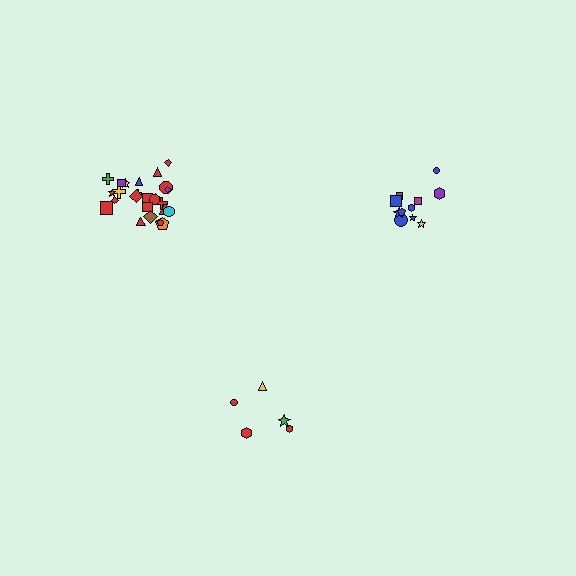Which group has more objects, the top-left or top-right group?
The top-left group.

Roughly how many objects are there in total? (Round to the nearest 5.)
Roughly 40 objects in total.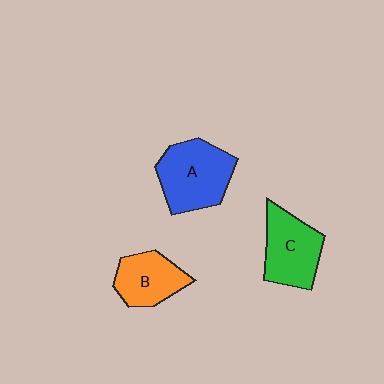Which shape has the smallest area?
Shape B (orange).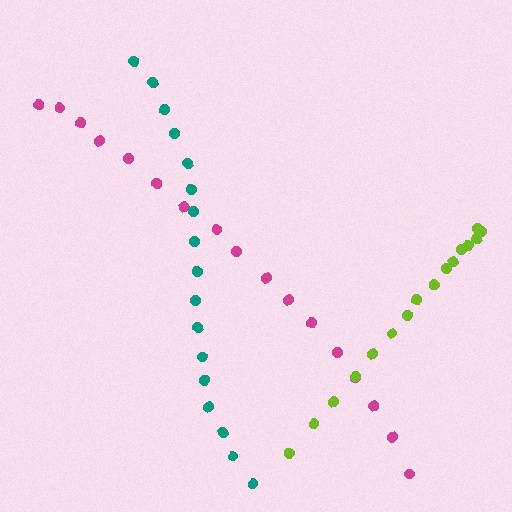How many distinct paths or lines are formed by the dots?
There are 3 distinct paths.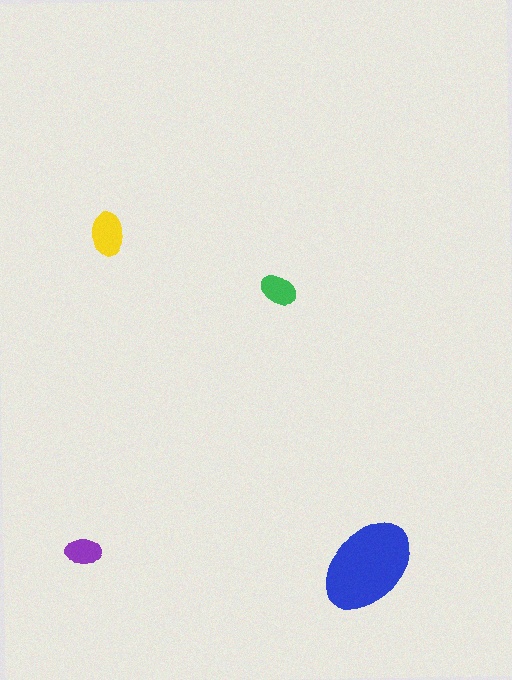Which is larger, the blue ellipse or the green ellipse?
The blue one.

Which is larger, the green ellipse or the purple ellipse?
The green one.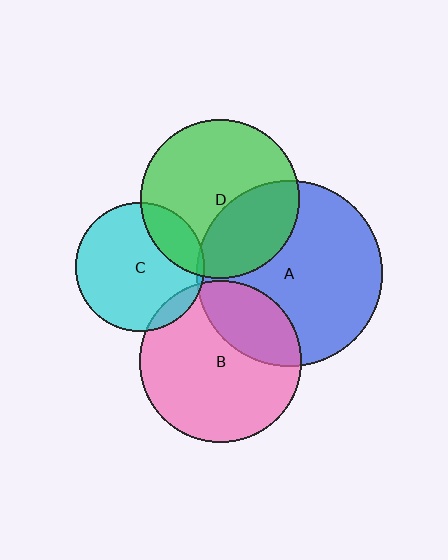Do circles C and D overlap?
Yes.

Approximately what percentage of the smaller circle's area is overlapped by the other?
Approximately 20%.